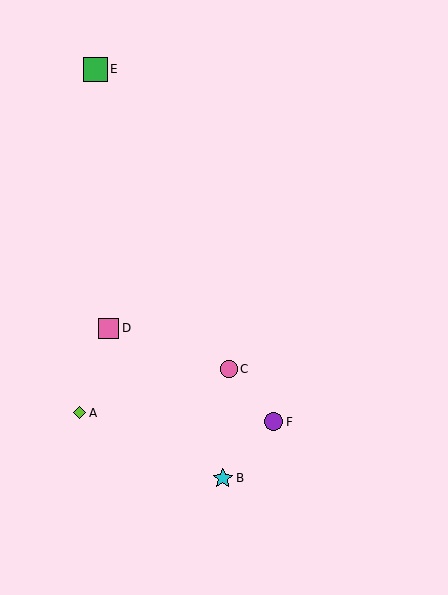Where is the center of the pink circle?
The center of the pink circle is at (229, 369).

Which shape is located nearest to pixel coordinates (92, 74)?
The green square (labeled E) at (95, 69) is nearest to that location.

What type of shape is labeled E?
Shape E is a green square.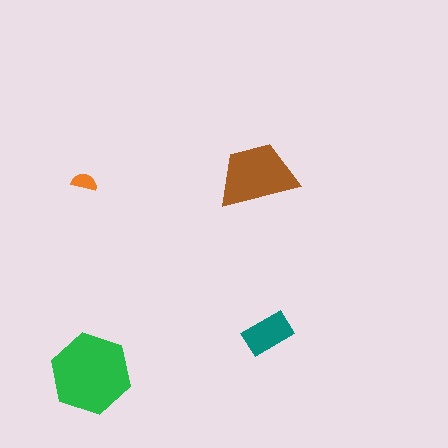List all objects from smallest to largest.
The orange semicircle, the teal rectangle, the brown trapezoid, the green hexagon.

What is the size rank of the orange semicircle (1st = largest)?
4th.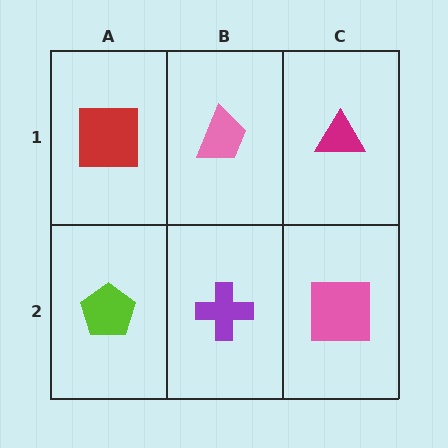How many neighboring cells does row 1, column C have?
2.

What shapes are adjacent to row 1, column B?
A purple cross (row 2, column B), a red square (row 1, column A), a magenta triangle (row 1, column C).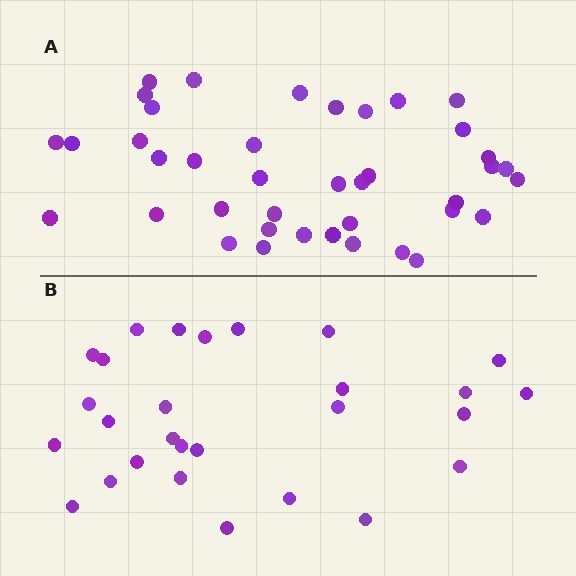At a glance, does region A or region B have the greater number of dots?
Region A (the top region) has more dots.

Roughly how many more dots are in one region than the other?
Region A has roughly 12 or so more dots than region B.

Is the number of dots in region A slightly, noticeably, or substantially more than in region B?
Region A has noticeably more, but not dramatically so. The ratio is roughly 1.4 to 1.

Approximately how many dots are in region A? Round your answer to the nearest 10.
About 40 dots.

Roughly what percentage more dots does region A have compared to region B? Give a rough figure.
About 45% more.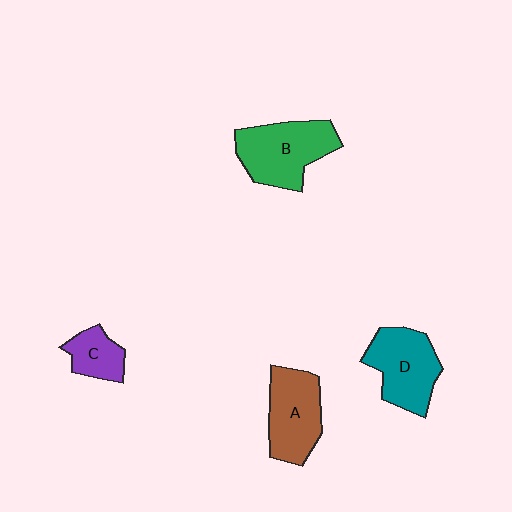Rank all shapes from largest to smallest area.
From largest to smallest: B (green), D (teal), A (brown), C (purple).